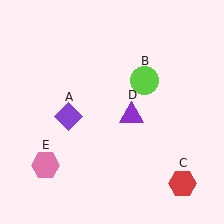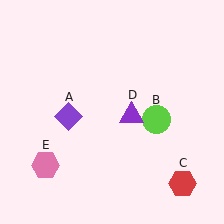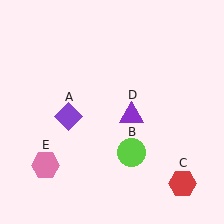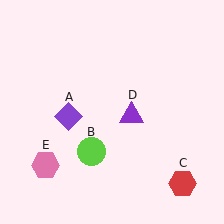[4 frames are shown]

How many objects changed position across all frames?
1 object changed position: lime circle (object B).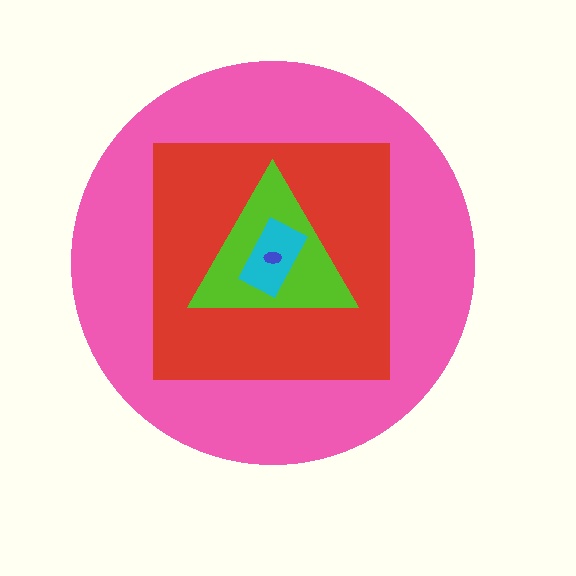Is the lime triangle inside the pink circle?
Yes.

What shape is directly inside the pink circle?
The red square.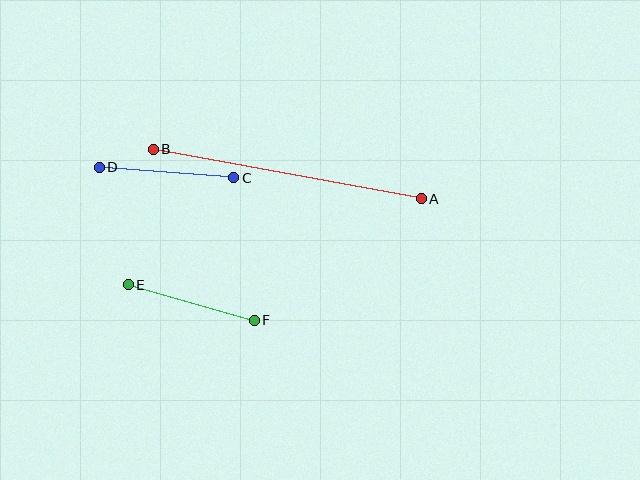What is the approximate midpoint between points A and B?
The midpoint is at approximately (287, 174) pixels.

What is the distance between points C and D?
The distance is approximately 135 pixels.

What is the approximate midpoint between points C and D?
The midpoint is at approximately (166, 173) pixels.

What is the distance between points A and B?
The distance is approximately 273 pixels.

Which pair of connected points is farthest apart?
Points A and B are farthest apart.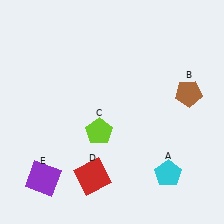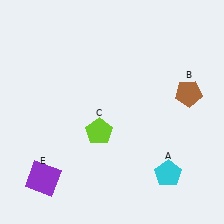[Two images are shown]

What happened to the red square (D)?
The red square (D) was removed in Image 2. It was in the bottom-left area of Image 1.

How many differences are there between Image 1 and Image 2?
There is 1 difference between the two images.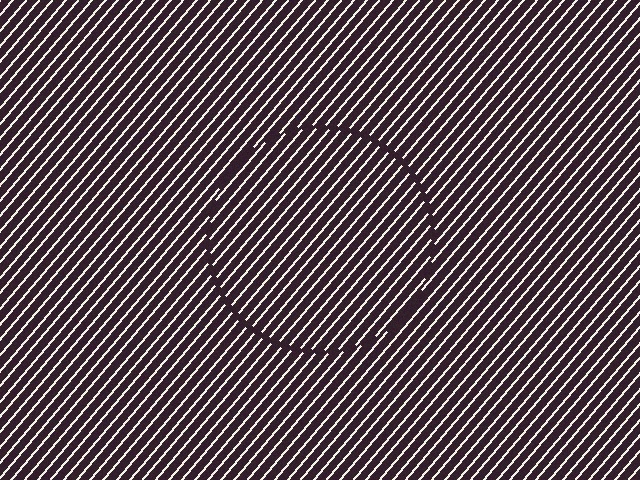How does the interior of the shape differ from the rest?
The interior of the shape contains the same grating, shifted by half a period — the contour is defined by the phase discontinuity where line-ends from the inner and outer gratings abut.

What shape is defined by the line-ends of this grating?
An illusory circle. The interior of the shape contains the same grating, shifted by half a period — the contour is defined by the phase discontinuity where line-ends from the inner and outer gratings abut.